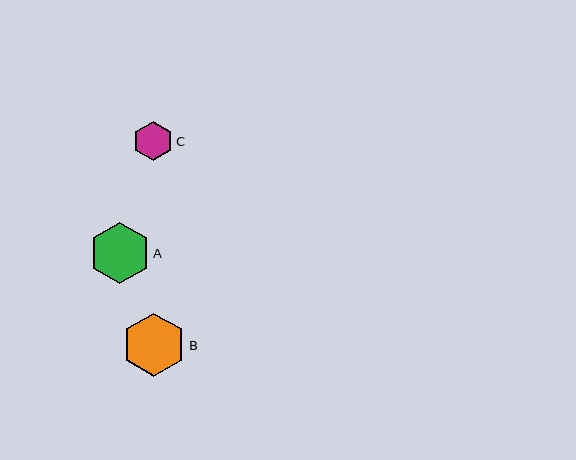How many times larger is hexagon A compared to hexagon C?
Hexagon A is approximately 1.5 times the size of hexagon C.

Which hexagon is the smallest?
Hexagon C is the smallest with a size of approximately 40 pixels.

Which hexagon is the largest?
Hexagon B is the largest with a size of approximately 64 pixels.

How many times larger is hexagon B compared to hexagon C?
Hexagon B is approximately 1.6 times the size of hexagon C.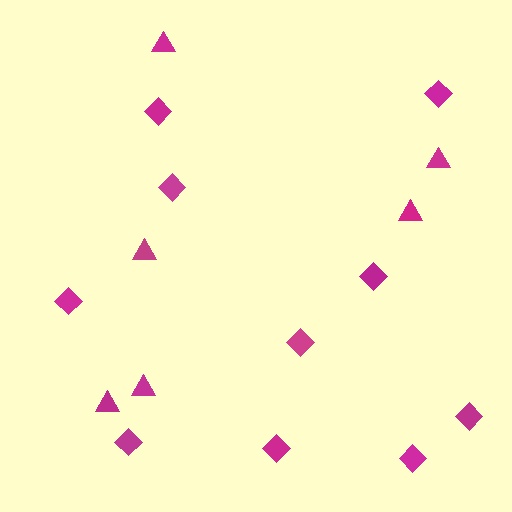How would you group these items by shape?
There are 2 groups: one group of triangles (6) and one group of diamonds (10).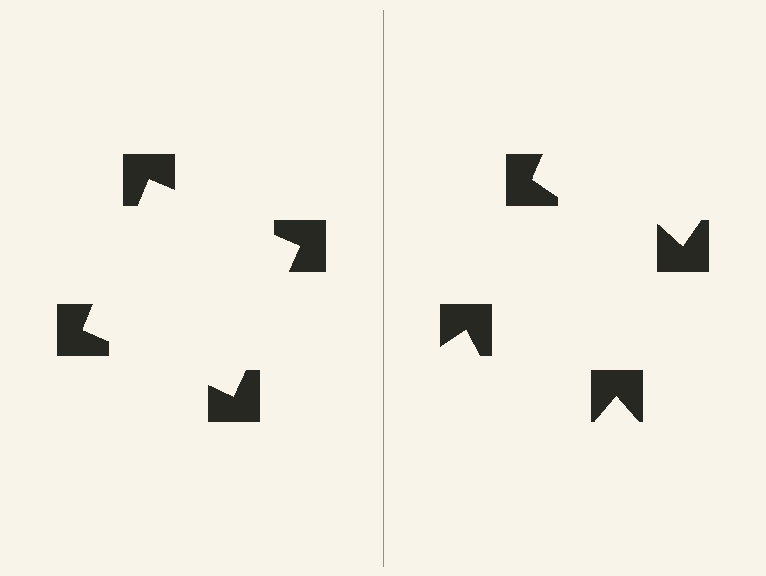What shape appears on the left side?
An illusory square.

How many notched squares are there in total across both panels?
8 — 4 on each side.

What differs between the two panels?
The notched squares are positioned identically on both sides; only the wedge orientations differ. On the left they align to a square; on the right they are misaligned.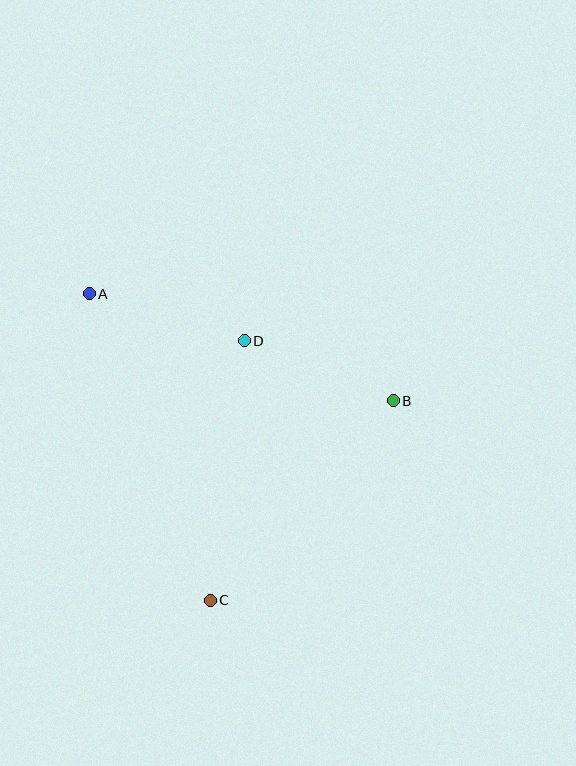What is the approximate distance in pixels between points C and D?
The distance between C and D is approximately 262 pixels.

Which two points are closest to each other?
Points B and D are closest to each other.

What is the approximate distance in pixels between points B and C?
The distance between B and C is approximately 271 pixels.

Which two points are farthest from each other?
Points A and C are farthest from each other.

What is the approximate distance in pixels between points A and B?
The distance between A and B is approximately 322 pixels.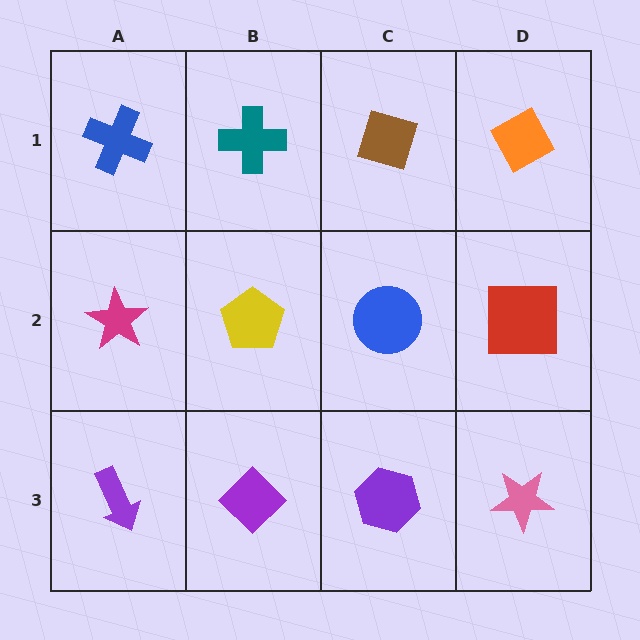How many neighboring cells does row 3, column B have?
3.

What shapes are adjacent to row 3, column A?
A magenta star (row 2, column A), a purple diamond (row 3, column B).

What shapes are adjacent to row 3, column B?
A yellow pentagon (row 2, column B), a purple arrow (row 3, column A), a purple hexagon (row 3, column C).